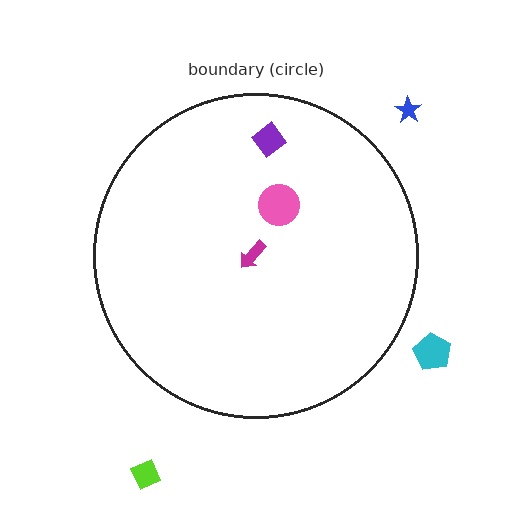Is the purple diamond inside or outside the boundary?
Inside.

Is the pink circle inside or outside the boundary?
Inside.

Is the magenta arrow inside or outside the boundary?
Inside.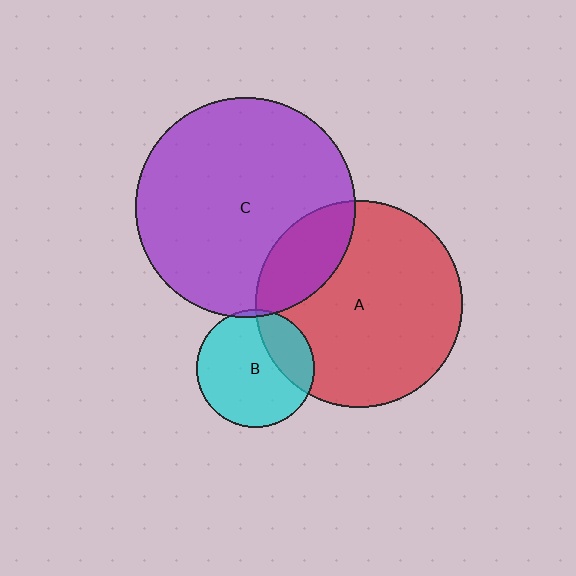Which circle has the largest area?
Circle C (purple).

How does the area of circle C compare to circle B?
Approximately 3.5 times.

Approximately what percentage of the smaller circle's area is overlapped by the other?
Approximately 20%.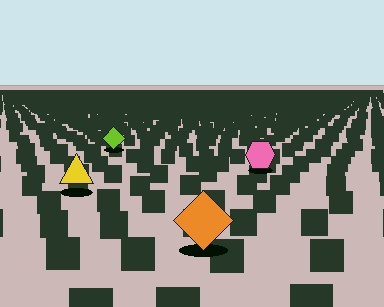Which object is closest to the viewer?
The orange diamond is closest. The texture marks near it are larger and more spread out.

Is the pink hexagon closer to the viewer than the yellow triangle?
No. The yellow triangle is closer — you can tell from the texture gradient: the ground texture is coarser near it.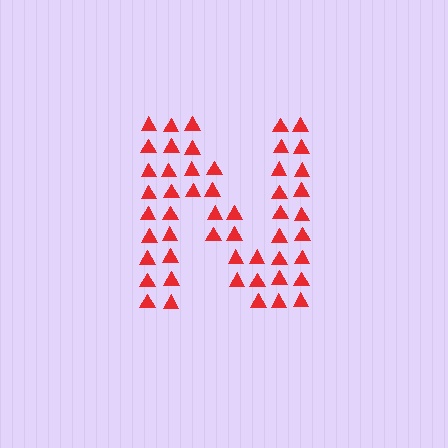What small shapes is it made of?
It is made of small triangles.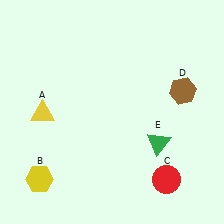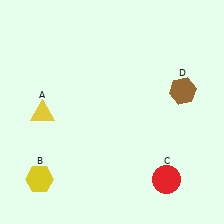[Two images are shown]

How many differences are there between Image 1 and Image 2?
There is 1 difference between the two images.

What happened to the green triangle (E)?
The green triangle (E) was removed in Image 2. It was in the bottom-right area of Image 1.